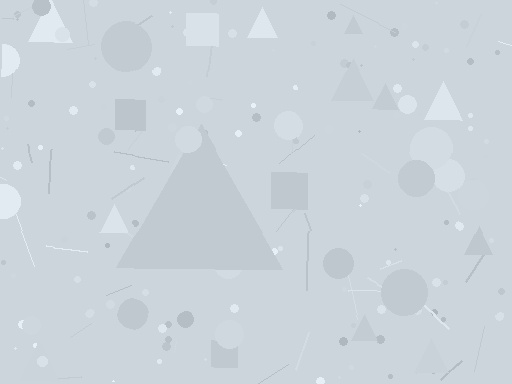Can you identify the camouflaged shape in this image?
The camouflaged shape is a triangle.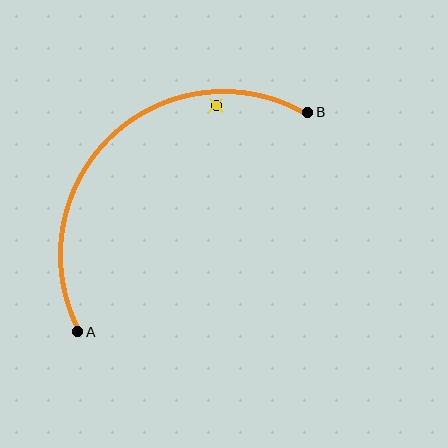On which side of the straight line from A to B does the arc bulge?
The arc bulges above and to the left of the straight line connecting A and B.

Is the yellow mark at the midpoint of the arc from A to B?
No — the yellow mark does not lie on the arc at all. It sits slightly inside the curve.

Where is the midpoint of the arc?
The arc midpoint is the point on the curve farthest from the straight line joining A and B. It sits above and to the left of that line.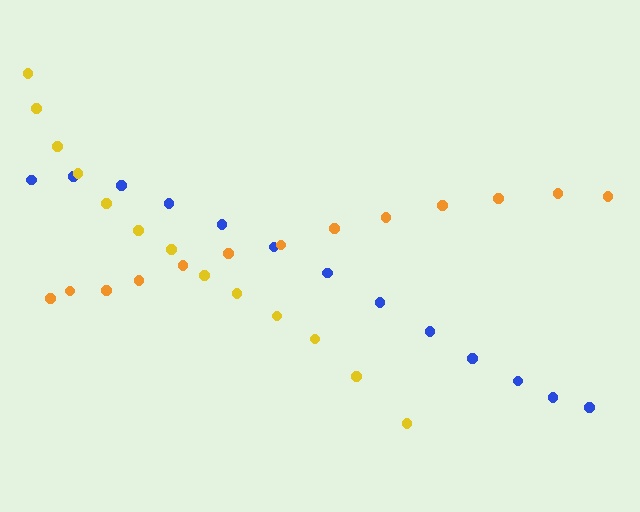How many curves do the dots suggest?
There are 3 distinct paths.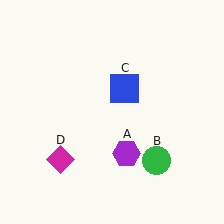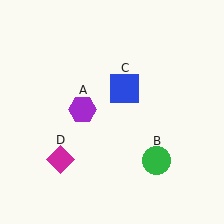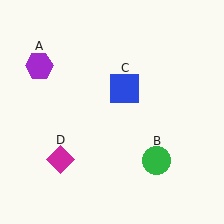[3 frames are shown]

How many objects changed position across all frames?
1 object changed position: purple hexagon (object A).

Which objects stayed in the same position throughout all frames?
Green circle (object B) and blue square (object C) and magenta diamond (object D) remained stationary.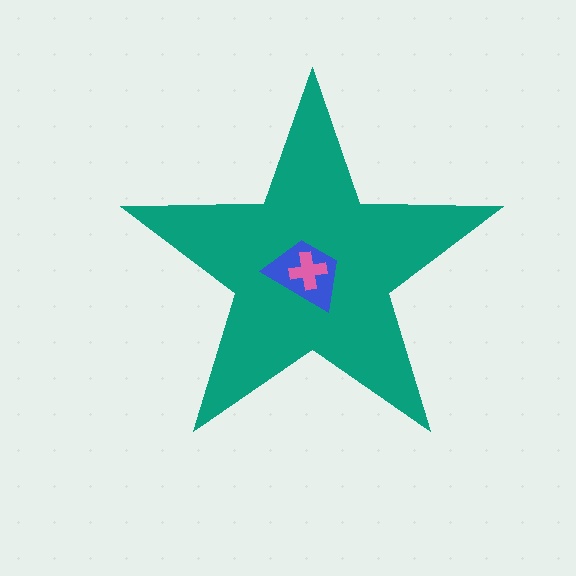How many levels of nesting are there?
3.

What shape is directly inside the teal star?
The blue trapezoid.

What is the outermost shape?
The teal star.